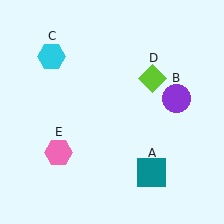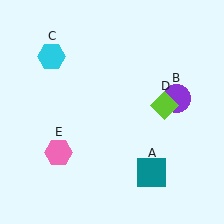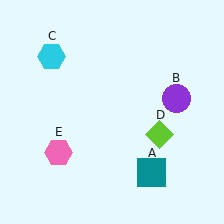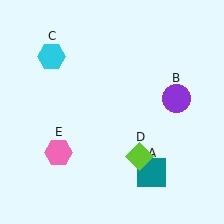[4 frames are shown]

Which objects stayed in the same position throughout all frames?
Teal square (object A) and purple circle (object B) and cyan hexagon (object C) and pink hexagon (object E) remained stationary.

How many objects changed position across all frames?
1 object changed position: lime diamond (object D).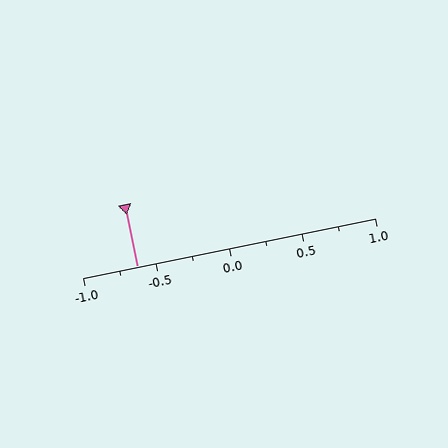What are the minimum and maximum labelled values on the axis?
The axis runs from -1.0 to 1.0.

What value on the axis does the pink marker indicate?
The marker indicates approximately -0.62.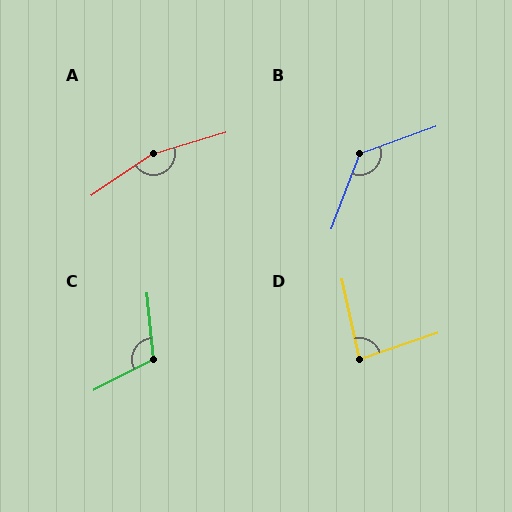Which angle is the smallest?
D, at approximately 84 degrees.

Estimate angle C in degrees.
Approximately 111 degrees.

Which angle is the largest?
A, at approximately 163 degrees.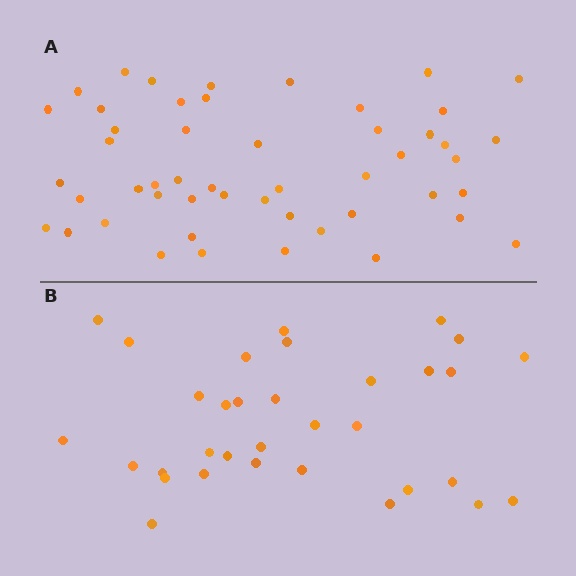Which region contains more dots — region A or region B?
Region A (the top region) has more dots.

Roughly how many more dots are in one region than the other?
Region A has approximately 15 more dots than region B.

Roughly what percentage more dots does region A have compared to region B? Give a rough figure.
About 50% more.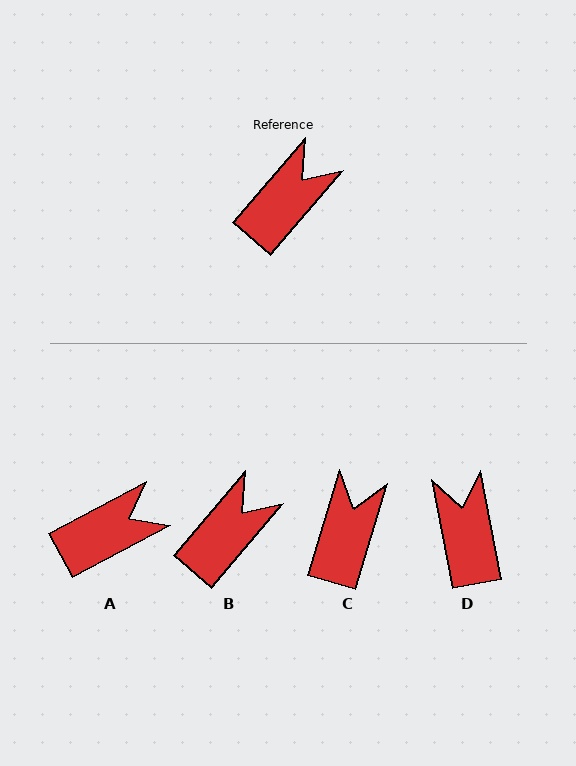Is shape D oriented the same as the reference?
No, it is off by about 51 degrees.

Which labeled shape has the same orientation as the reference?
B.